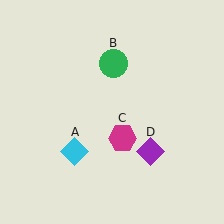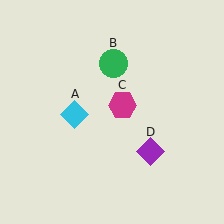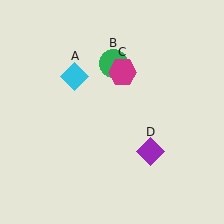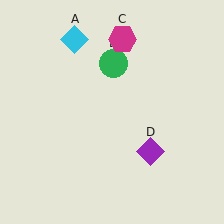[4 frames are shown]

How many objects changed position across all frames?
2 objects changed position: cyan diamond (object A), magenta hexagon (object C).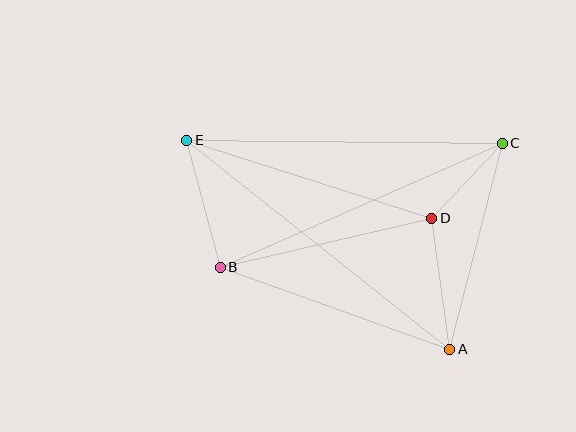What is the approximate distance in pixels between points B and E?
The distance between B and E is approximately 131 pixels.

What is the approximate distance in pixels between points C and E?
The distance between C and E is approximately 316 pixels.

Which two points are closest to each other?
Points C and D are closest to each other.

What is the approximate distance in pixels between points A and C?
The distance between A and C is approximately 213 pixels.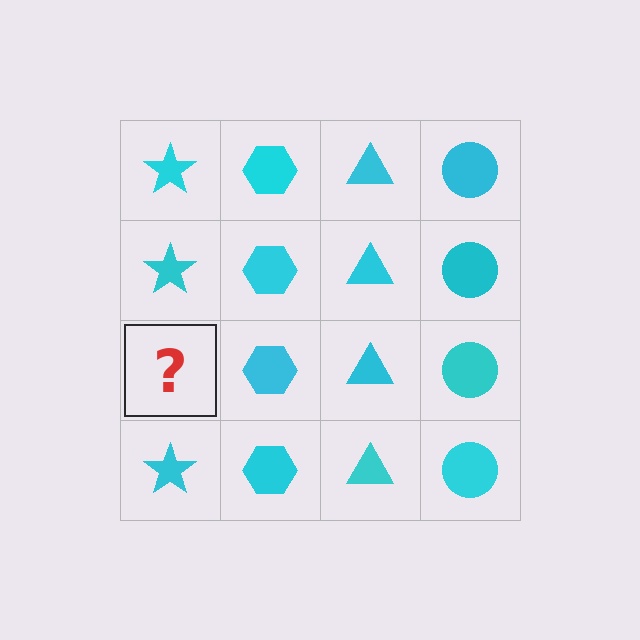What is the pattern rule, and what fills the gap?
The rule is that each column has a consistent shape. The gap should be filled with a cyan star.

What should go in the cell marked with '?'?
The missing cell should contain a cyan star.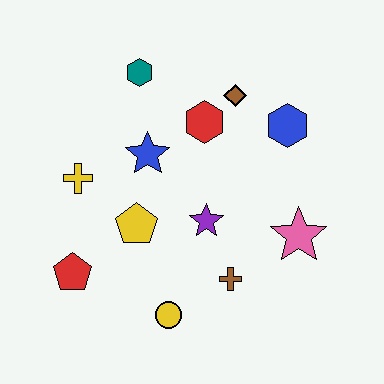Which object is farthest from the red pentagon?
The blue hexagon is farthest from the red pentagon.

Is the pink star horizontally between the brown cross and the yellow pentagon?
No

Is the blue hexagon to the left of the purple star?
No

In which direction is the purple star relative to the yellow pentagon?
The purple star is to the right of the yellow pentagon.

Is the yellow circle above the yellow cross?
No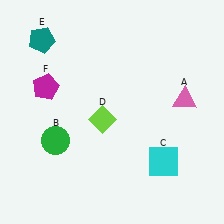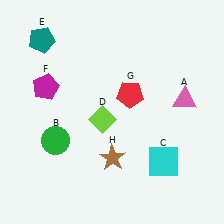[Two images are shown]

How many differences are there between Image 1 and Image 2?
There are 2 differences between the two images.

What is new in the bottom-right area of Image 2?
A brown star (H) was added in the bottom-right area of Image 2.